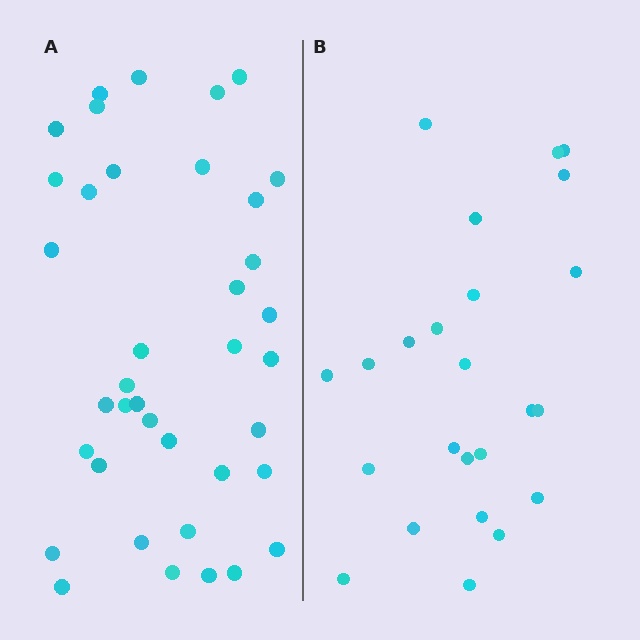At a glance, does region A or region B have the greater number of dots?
Region A (the left region) has more dots.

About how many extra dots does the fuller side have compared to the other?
Region A has approximately 15 more dots than region B.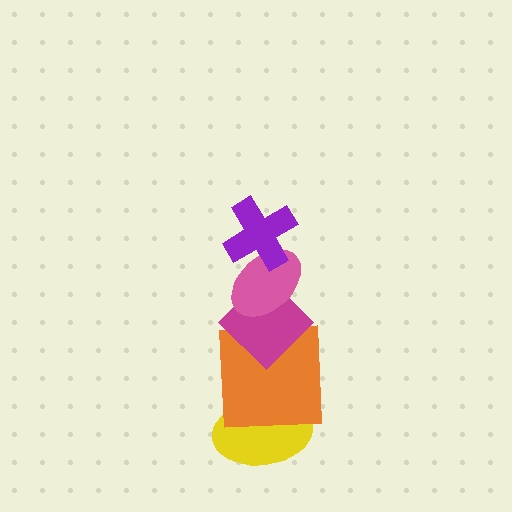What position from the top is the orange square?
The orange square is 4th from the top.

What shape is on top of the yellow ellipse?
The orange square is on top of the yellow ellipse.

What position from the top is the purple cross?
The purple cross is 1st from the top.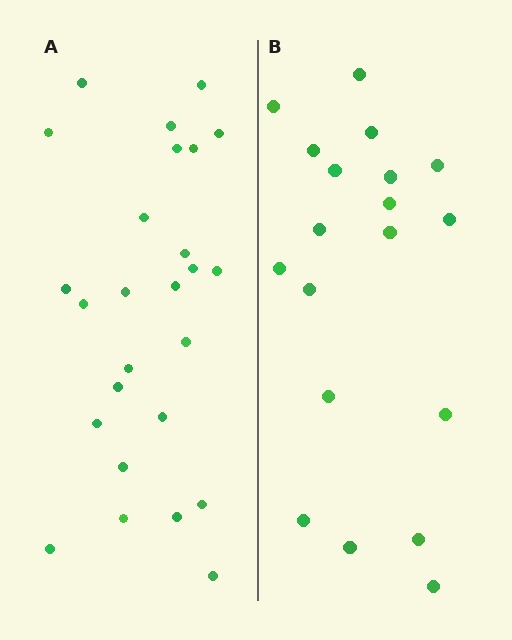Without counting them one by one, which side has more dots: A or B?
Region A (the left region) has more dots.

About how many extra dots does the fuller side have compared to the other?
Region A has roughly 8 or so more dots than region B.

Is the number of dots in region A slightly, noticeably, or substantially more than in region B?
Region A has noticeably more, but not dramatically so. The ratio is roughly 1.4 to 1.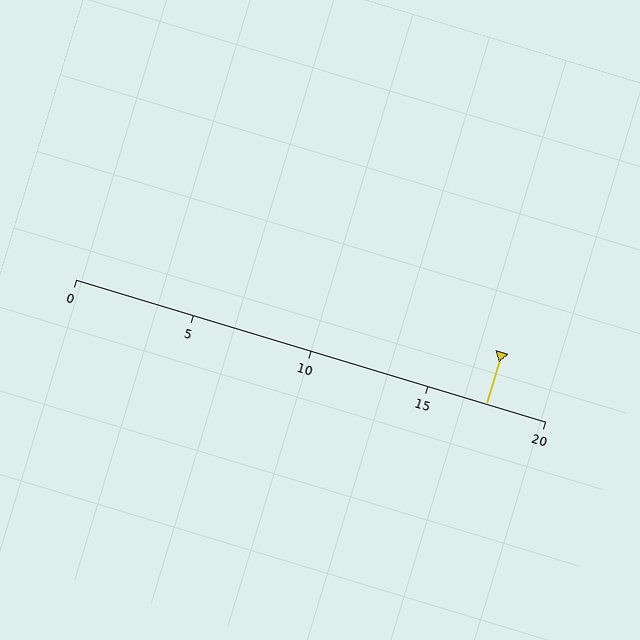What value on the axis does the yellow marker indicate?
The marker indicates approximately 17.5.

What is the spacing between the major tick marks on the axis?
The major ticks are spaced 5 apart.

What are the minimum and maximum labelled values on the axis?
The axis runs from 0 to 20.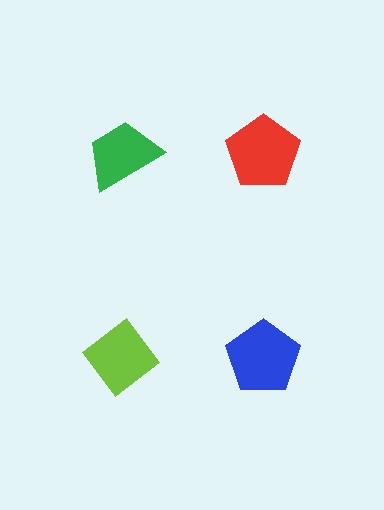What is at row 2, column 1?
A lime diamond.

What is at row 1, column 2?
A red pentagon.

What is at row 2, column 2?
A blue pentagon.